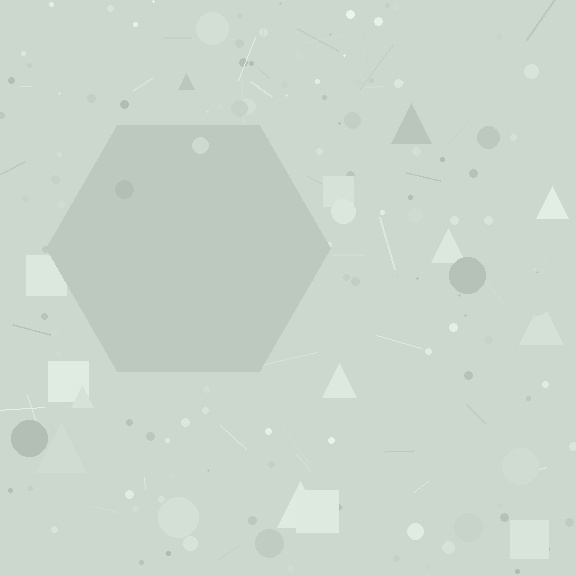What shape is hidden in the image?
A hexagon is hidden in the image.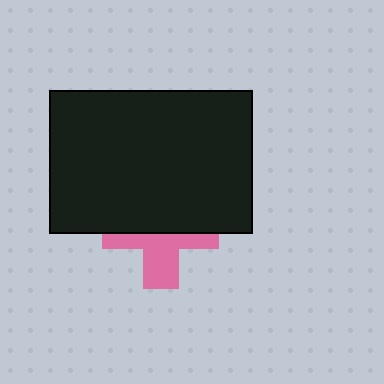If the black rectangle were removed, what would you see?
You would see the complete pink cross.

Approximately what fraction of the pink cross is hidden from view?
Roughly 53% of the pink cross is hidden behind the black rectangle.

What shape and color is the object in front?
The object in front is a black rectangle.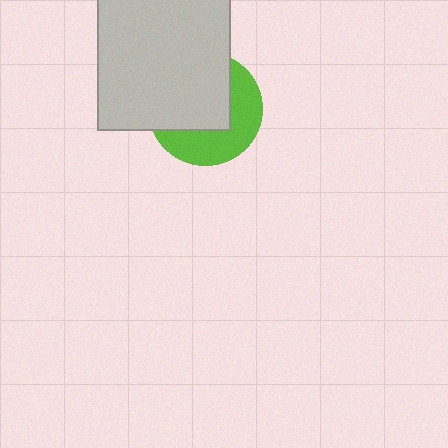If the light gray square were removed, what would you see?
You would see the complete lime circle.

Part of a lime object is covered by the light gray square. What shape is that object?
It is a circle.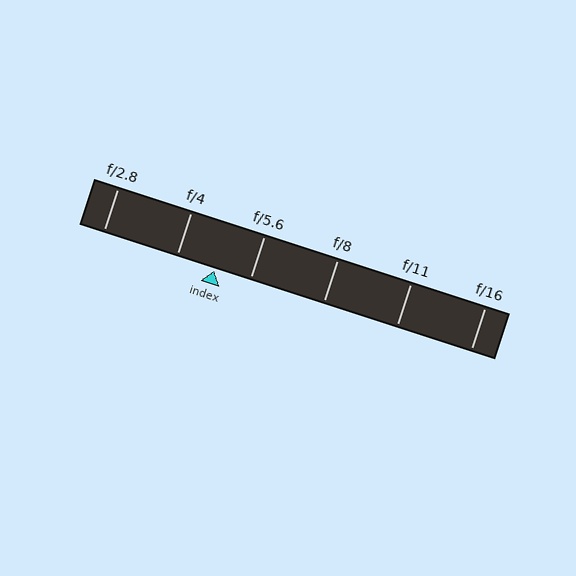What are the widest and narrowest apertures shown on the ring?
The widest aperture shown is f/2.8 and the narrowest is f/16.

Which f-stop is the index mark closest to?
The index mark is closest to f/5.6.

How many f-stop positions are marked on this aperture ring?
There are 6 f-stop positions marked.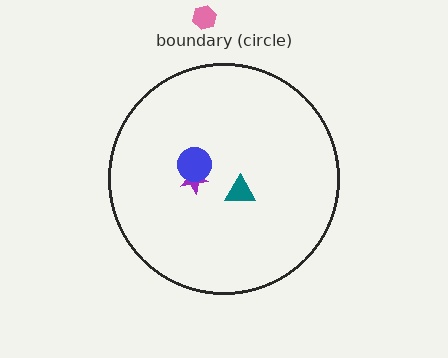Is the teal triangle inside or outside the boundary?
Inside.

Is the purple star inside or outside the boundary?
Inside.